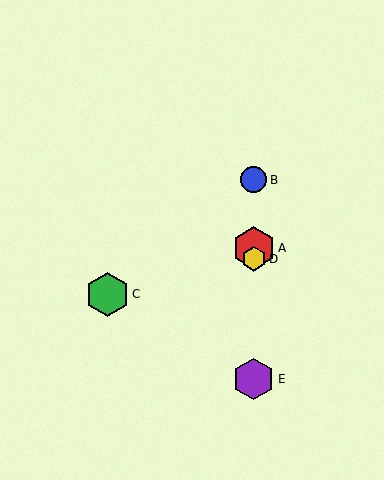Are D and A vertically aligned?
Yes, both are at x≈254.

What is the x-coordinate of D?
Object D is at x≈254.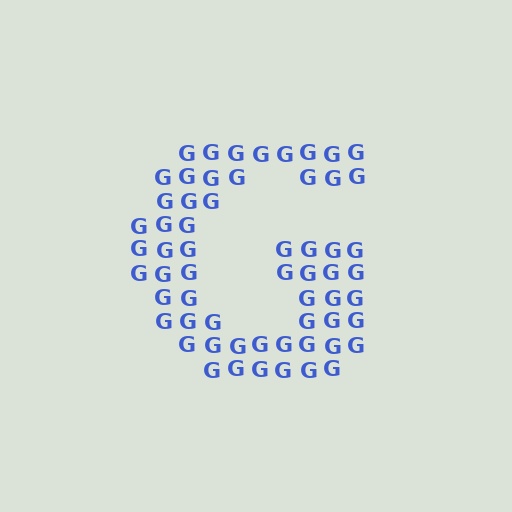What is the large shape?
The large shape is the letter G.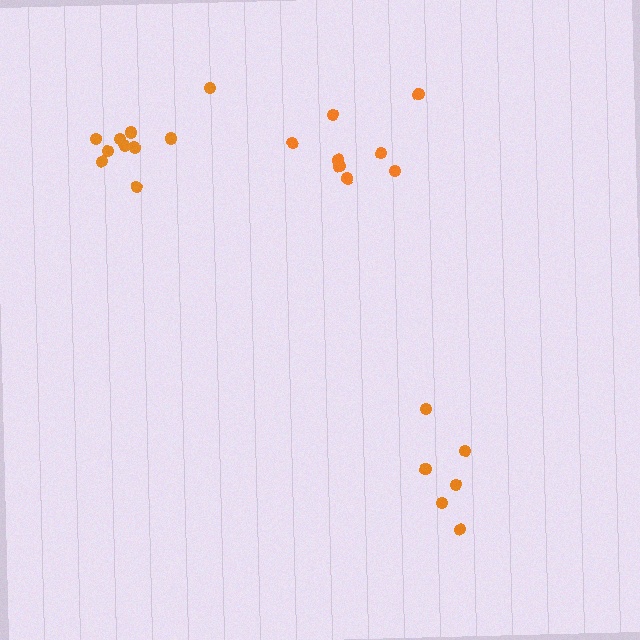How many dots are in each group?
Group 1: 8 dots, Group 2: 6 dots, Group 3: 10 dots (24 total).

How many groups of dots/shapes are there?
There are 3 groups.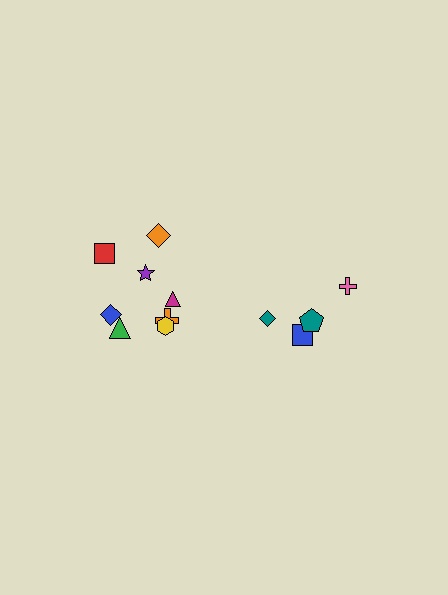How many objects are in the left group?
There are 8 objects.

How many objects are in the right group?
There are 4 objects.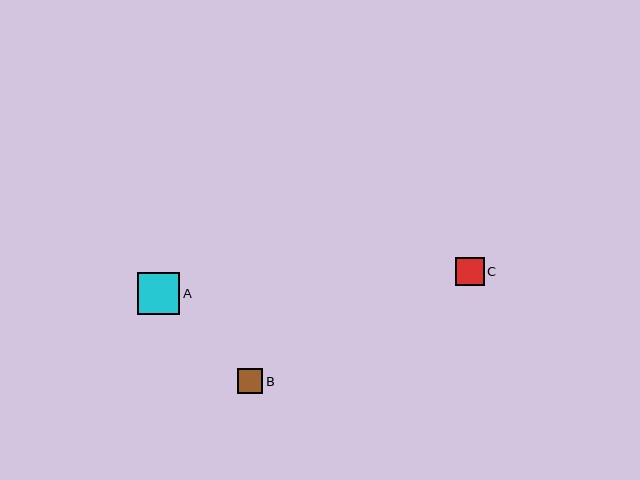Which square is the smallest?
Square B is the smallest with a size of approximately 25 pixels.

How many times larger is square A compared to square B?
Square A is approximately 1.7 times the size of square B.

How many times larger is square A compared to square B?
Square A is approximately 1.7 times the size of square B.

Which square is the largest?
Square A is the largest with a size of approximately 42 pixels.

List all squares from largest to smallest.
From largest to smallest: A, C, B.